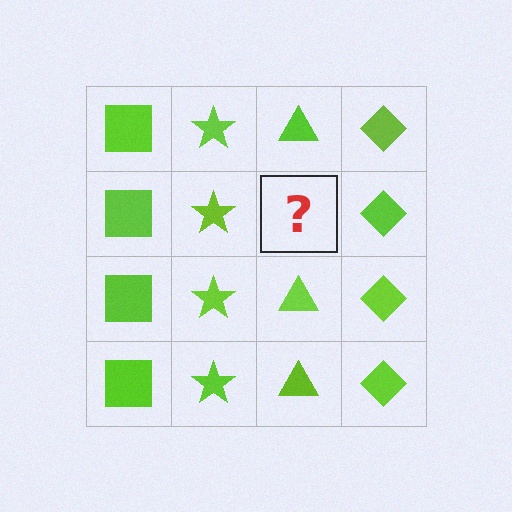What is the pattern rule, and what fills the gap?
The rule is that each column has a consistent shape. The gap should be filled with a lime triangle.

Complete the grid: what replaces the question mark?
The question mark should be replaced with a lime triangle.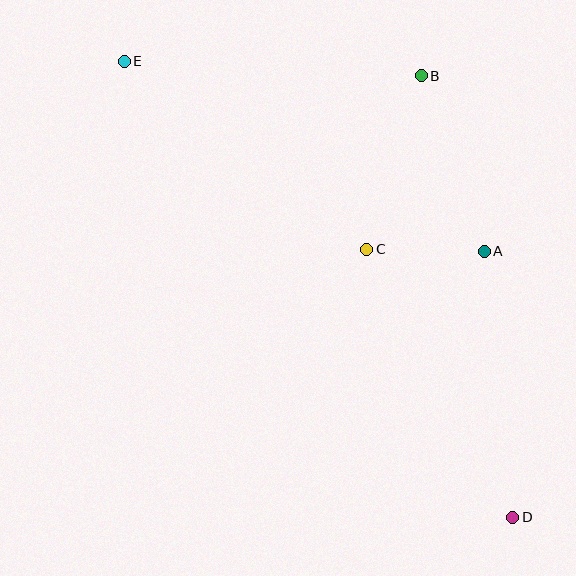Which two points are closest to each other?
Points A and C are closest to each other.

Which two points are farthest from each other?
Points D and E are farthest from each other.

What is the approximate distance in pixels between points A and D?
The distance between A and D is approximately 267 pixels.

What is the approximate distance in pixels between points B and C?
The distance between B and C is approximately 182 pixels.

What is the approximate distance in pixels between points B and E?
The distance between B and E is approximately 298 pixels.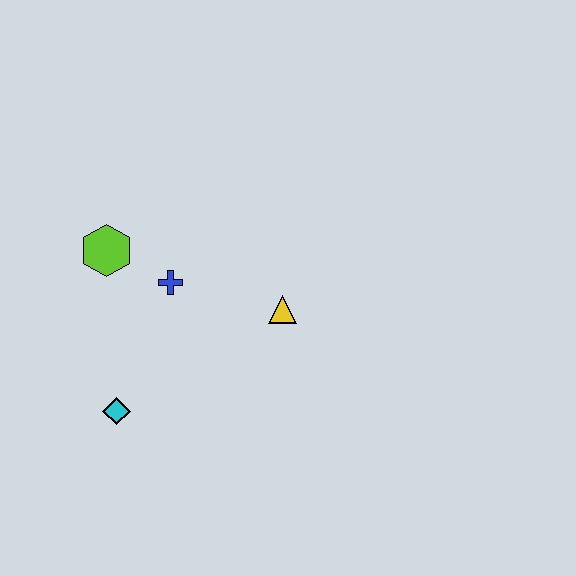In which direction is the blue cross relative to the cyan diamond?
The blue cross is above the cyan diamond.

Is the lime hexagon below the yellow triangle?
No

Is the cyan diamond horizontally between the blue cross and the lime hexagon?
Yes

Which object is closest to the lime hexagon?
The blue cross is closest to the lime hexagon.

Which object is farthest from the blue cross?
The cyan diamond is farthest from the blue cross.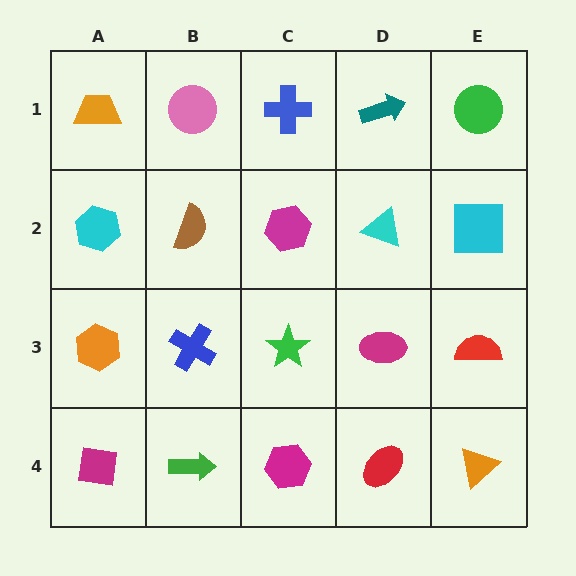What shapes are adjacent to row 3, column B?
A brown semicircle (row 2, column B), a green arrow (row 4, column B), an orange hexagon (row 3, column A), a green star (row 3, column C).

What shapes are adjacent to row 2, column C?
A blue cross (row 1, column C), a green star (row 3, column C), a brown semicircle (row 2, column B), a cyan triangle (row 2, column D).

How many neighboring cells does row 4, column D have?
3.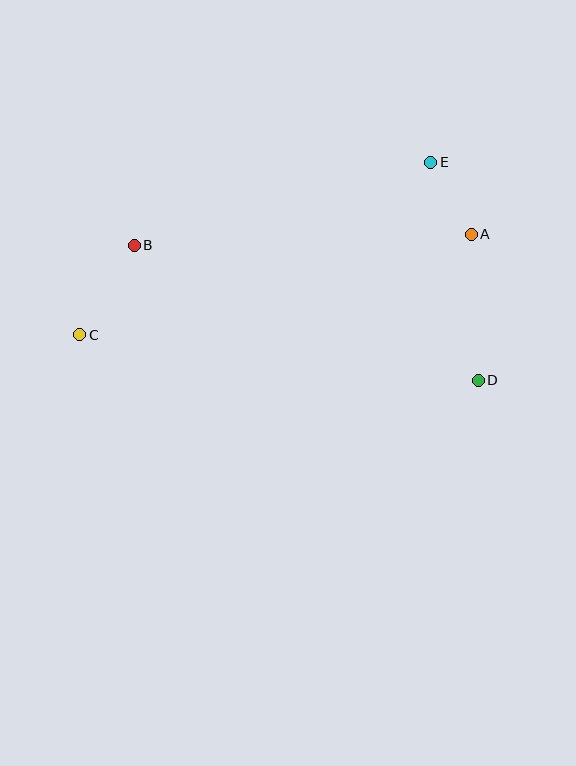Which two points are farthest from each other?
Points A and C are farthest from each other.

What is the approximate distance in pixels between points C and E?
The distance between C and E is approximately 391 pixels.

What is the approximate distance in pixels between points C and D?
The distance between C and D is approximately 401 pixels.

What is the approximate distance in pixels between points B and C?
The distance between B and C is approximately 105 pixels.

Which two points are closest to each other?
Points A and E are closest to each other.